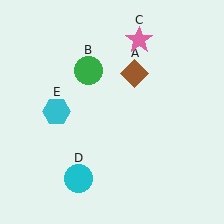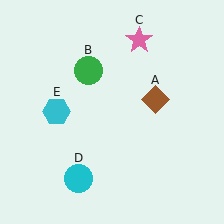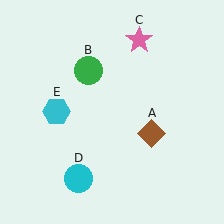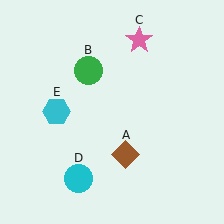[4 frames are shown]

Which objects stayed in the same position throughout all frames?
Green circle (object B) and pink star (object C) and cyan circle (object D) and cyan hexagon (object E) remained stationary.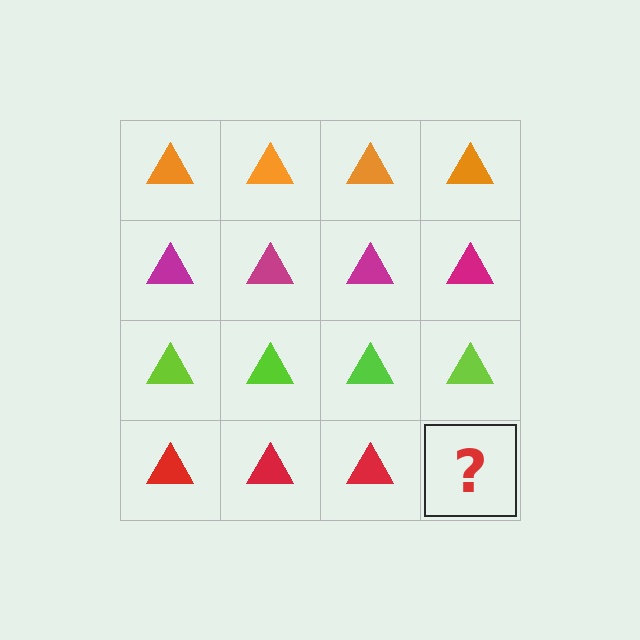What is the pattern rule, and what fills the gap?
The rule is that each row has a consistent color. The gap should be filled with a red triangle.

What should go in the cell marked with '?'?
The missing cell should contain a red triangle.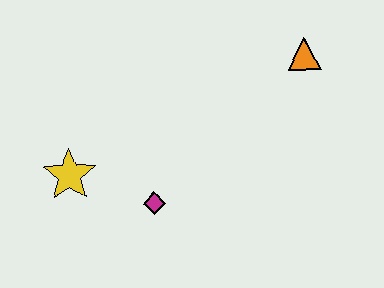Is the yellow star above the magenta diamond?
Yes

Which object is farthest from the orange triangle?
The yellow star is farthest from the orange triangle.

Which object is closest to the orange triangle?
The magenta diamond is closest to the orange triangle.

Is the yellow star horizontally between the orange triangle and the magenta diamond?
No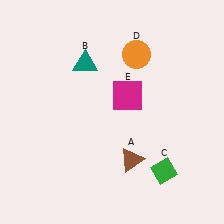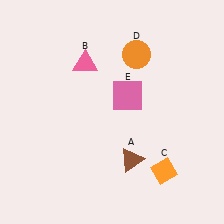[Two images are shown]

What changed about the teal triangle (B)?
In Image 1, B is teal. In Image 2, it changed to pink.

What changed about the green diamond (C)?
In Image 1, C is green. In Image 2, it changed to orange.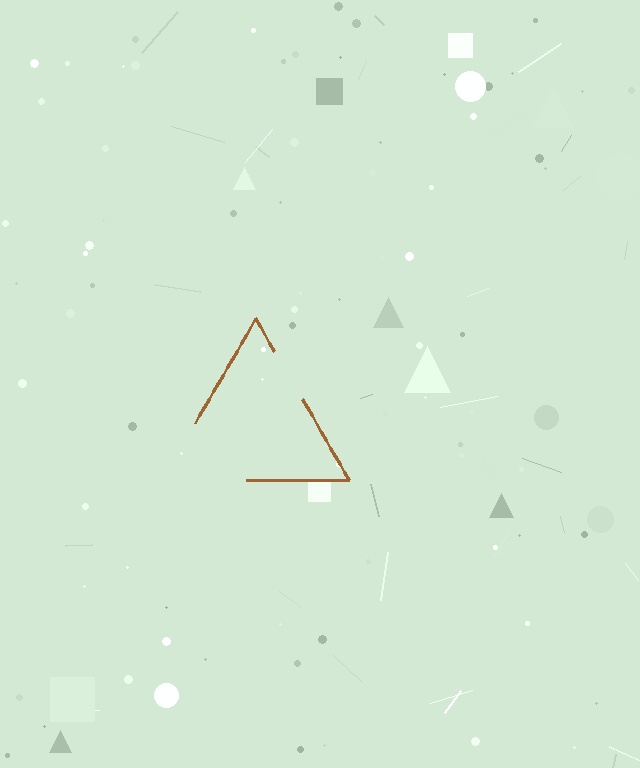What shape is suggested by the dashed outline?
The dashed outline suggests a triangle.